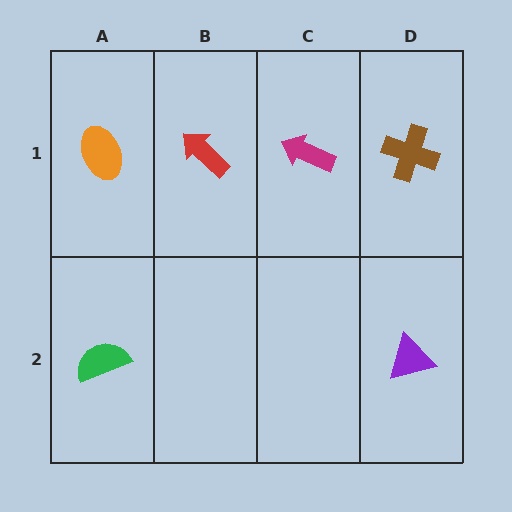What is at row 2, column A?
A green semicircle.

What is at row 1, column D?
A brown cross.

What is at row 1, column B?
A red arrow.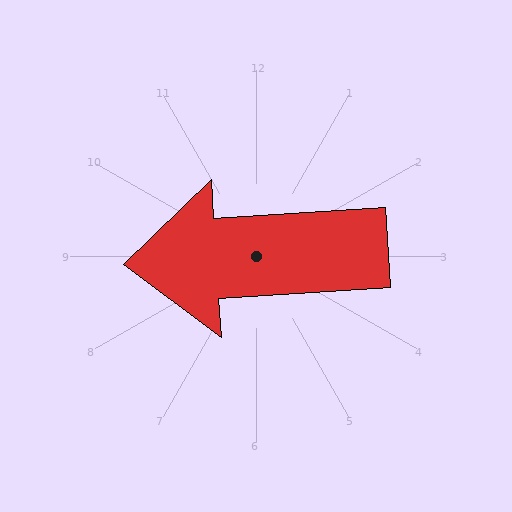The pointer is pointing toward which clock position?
Roughly 9 o'clock.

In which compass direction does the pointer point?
West.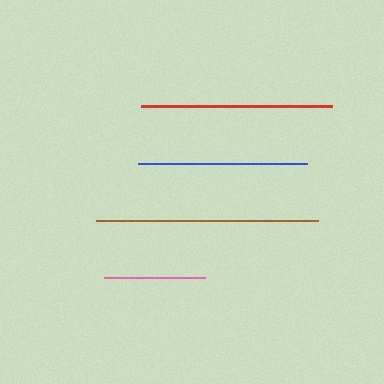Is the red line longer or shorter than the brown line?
The brown line is longer than the red line.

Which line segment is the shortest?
The pink line is the shortest at approximately 101 pixels.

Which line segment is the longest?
The brown line is the longest at approximately 222 pixels.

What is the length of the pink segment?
The pink segment is approximately 101 pixels long.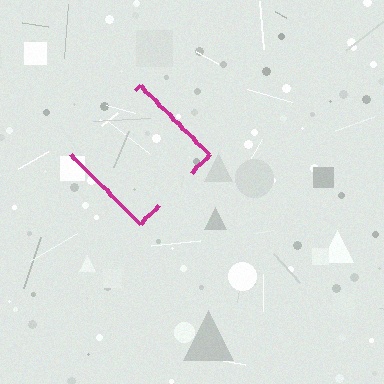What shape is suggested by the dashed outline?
The dashed outline suggests a diamond.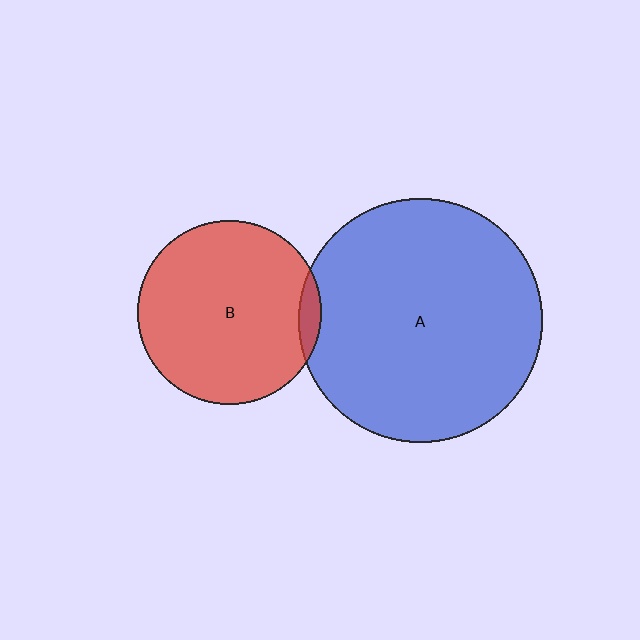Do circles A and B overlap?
Yes.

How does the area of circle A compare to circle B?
Approximately 1.8 times.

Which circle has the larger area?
Circle A (blue).